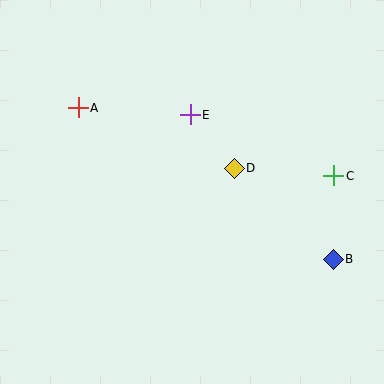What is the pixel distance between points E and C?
The distance between E and C is 156 pixels.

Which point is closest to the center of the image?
Point D at (234, 168) is closest to the center.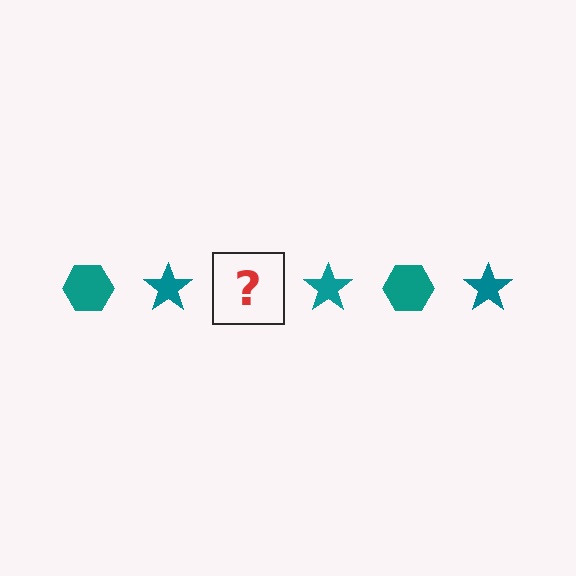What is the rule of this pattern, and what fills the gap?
The rule is that the pattern cycles through hexagon, star shapes in teal. The gap should be filled with a teal hexagon.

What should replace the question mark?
The question mark should be replaced with a teal hexagon.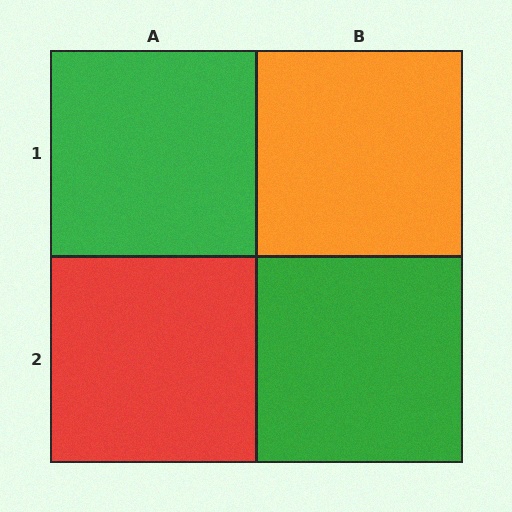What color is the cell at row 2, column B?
Green.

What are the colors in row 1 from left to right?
Green, orange.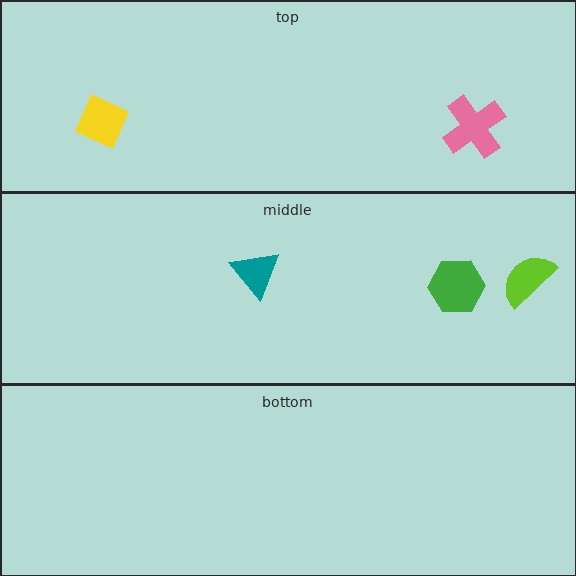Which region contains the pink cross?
The top region.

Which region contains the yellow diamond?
The top region.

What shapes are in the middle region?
The green hexagon, the lime semicircle, the teal triangle.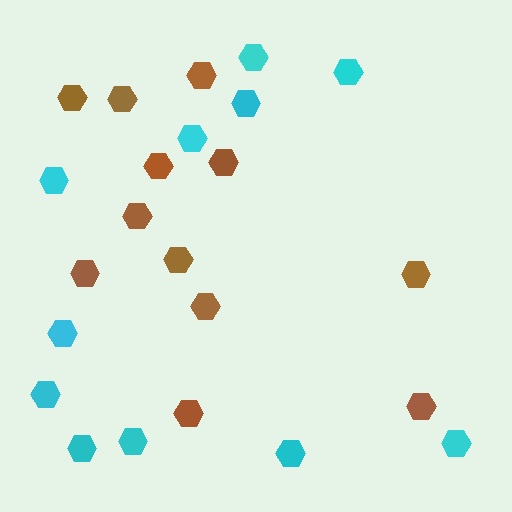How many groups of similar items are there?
There are 2 groups: one group of brown hexagons (12) and one group of cyan hexagons (11).